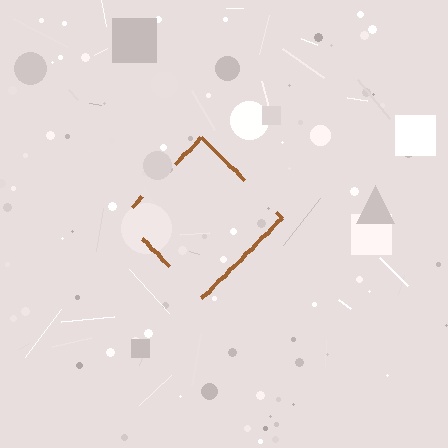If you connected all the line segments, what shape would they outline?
They would outline a diamond.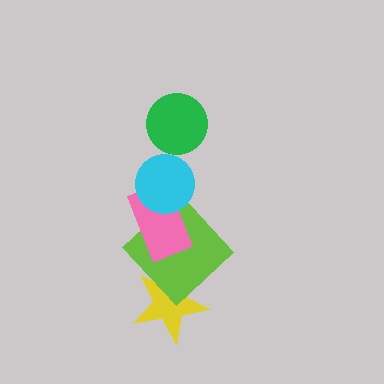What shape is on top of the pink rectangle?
The cyan circle is on top of the pink rectangle.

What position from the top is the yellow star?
The yellow star is 5th from the top.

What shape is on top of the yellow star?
The lime diamond is on top of the yellow star.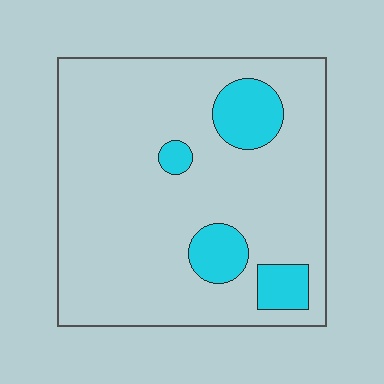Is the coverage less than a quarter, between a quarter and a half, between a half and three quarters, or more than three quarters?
Less than a quarter.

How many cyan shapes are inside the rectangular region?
4.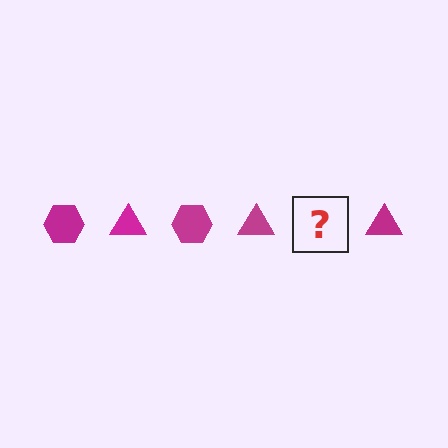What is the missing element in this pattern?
The missing element is a magenta hexagon.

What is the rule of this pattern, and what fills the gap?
The rule is that the pattern cycles through hexagon, triangle shapes in magenta. The gap should be filled with a magenta hexagon.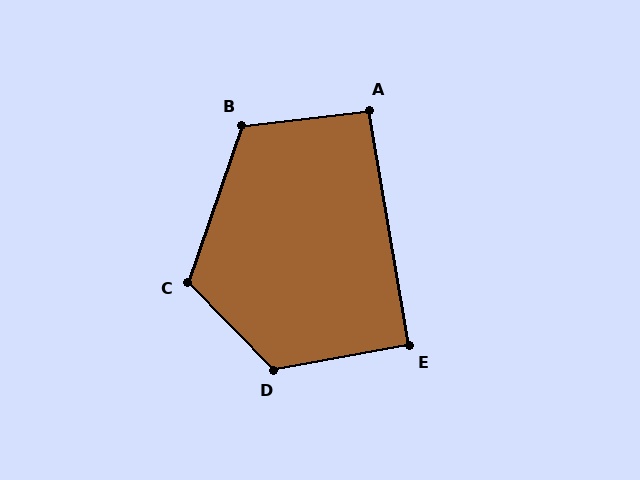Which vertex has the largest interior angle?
D, at approximately 124 degrees.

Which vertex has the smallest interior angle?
E, at approximately 91 degrees.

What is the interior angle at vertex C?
Approximately 117 degrees (obtuse).